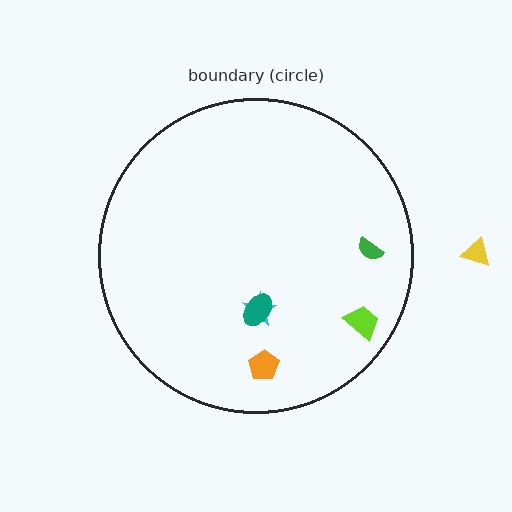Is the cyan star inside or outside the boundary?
Inside.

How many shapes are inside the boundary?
5 inside, 1 outside.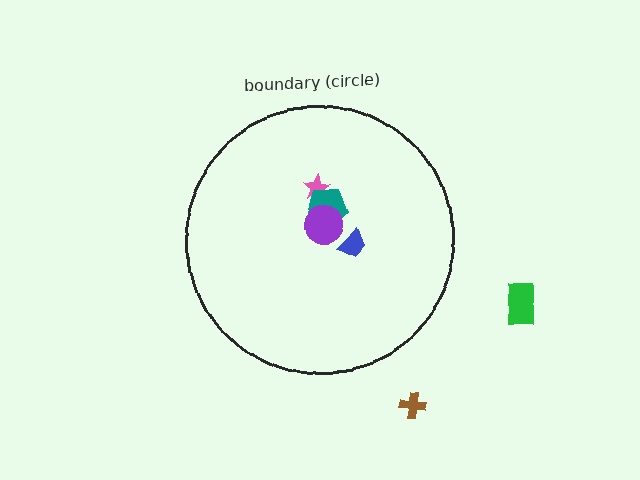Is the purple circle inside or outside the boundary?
Inside.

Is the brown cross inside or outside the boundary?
Outside.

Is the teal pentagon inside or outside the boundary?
Inside.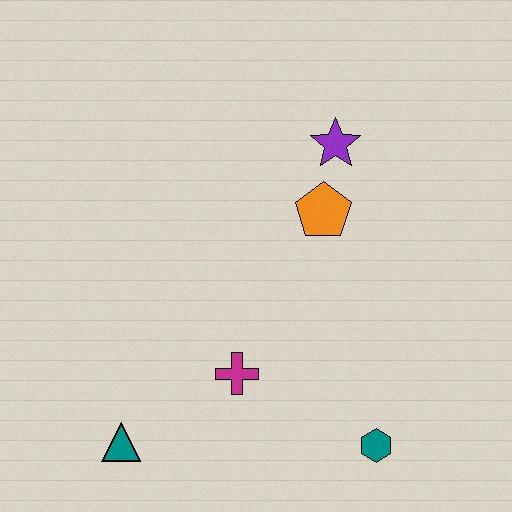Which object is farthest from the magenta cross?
The purple star is farthest from the magenta cross.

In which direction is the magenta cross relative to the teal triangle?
The magenta cross is to the right of the teal triangle.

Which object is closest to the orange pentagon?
The purple star is closest to the orange pentagon.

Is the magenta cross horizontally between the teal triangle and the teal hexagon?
Yes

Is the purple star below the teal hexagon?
No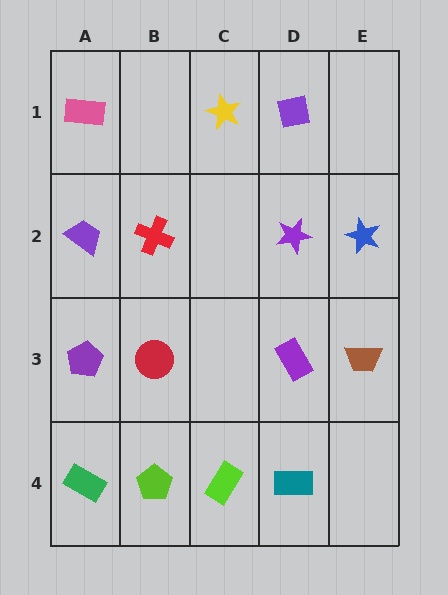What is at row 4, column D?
A teal rectangle.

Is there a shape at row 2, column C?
No, that cell is empty.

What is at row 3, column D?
A purple rectangle.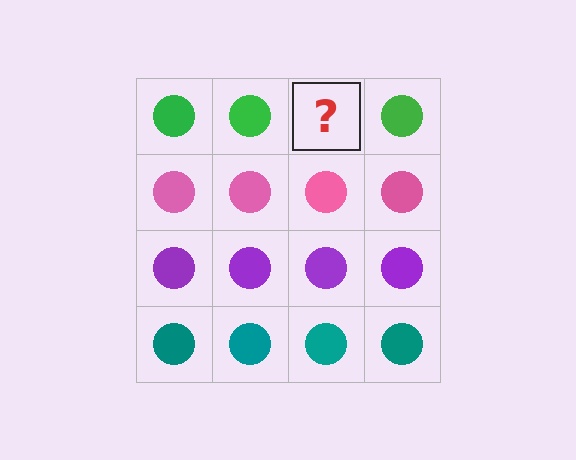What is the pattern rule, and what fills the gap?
The rule is that each row has a consistent color. The gap should be filled with a green circle.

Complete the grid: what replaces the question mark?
The question mark should be replaced with a green circle.